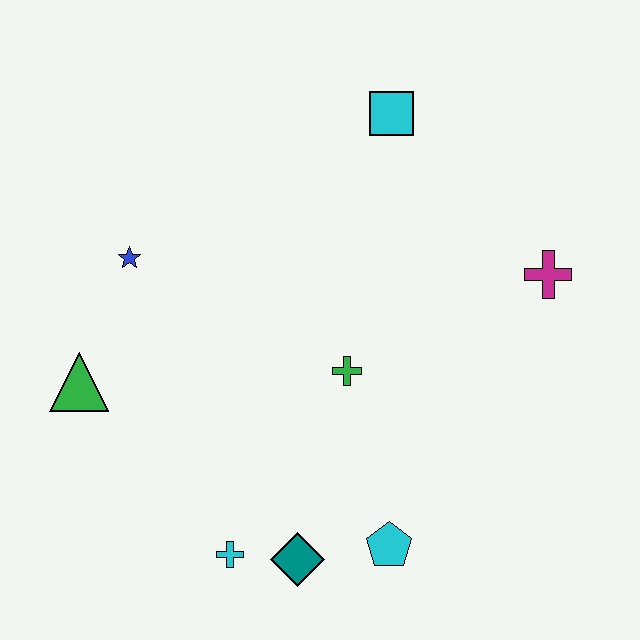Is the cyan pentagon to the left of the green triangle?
No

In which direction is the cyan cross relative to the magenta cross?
The cyan cross is to the left of the magenta cross.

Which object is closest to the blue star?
The green triangle is closest to the blue star.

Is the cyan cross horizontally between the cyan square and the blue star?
Yes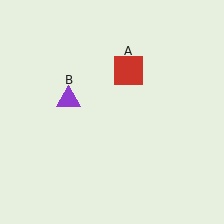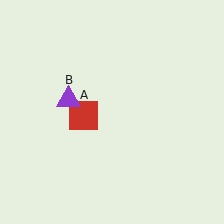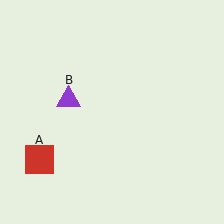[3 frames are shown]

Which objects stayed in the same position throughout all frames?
Purple triangle (object B) remained stationary.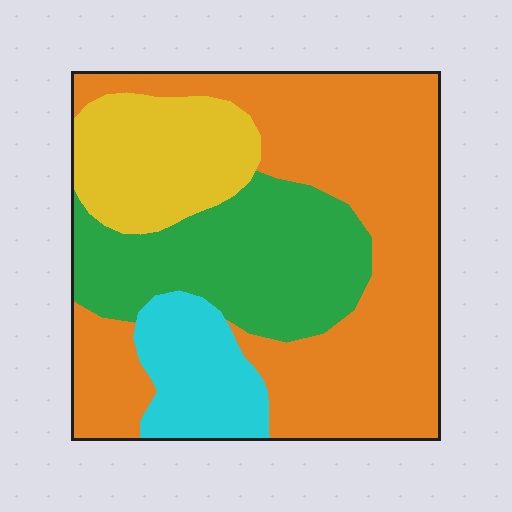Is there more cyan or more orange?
Orange.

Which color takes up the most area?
Orange, at roughly 50%.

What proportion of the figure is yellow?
Yellow covers roughly 15% of the figure.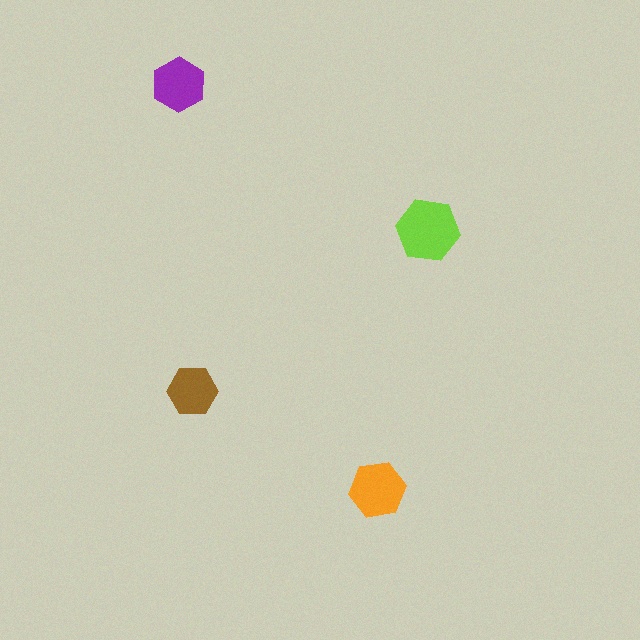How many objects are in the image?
There are 4 objects in the image.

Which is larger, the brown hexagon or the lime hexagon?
The lime one.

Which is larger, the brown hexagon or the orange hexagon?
The orange one.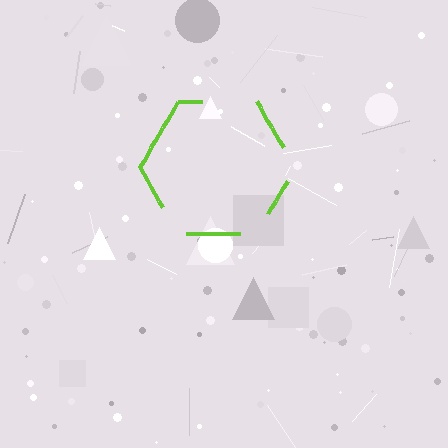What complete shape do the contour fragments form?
The contour fragments form a hexagon.